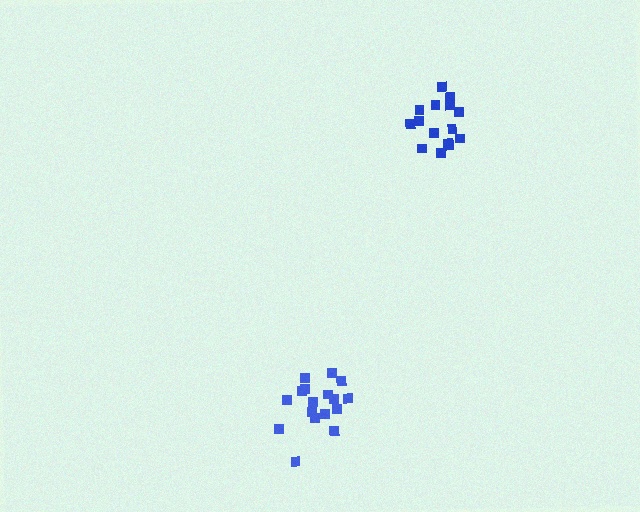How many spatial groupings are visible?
There are 2 spatial groupings.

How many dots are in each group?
Group 1: 18 dots, Group 2: 15 dots (33 total).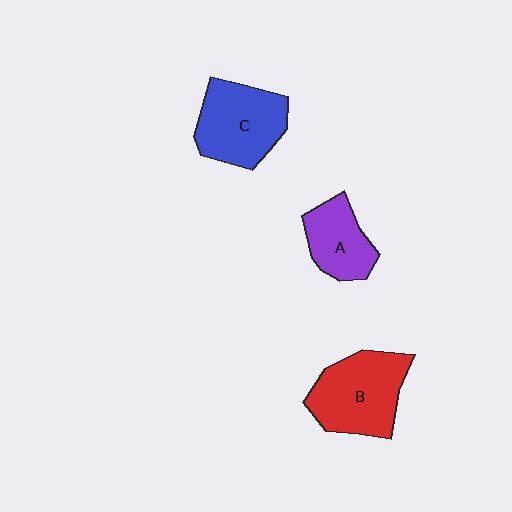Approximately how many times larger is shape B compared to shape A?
Approximately 1.6 times.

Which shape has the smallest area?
Shape A (purple).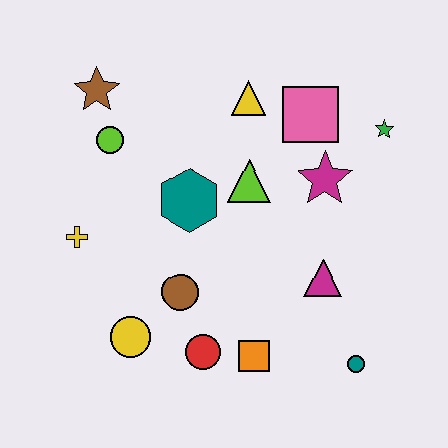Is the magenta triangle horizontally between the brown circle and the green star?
Yes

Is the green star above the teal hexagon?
Yes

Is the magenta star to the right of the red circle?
Yes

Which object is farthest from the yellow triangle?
The teal circle is farthest from the yellow triangle.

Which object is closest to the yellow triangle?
The pink square is closest to the yellow triangle.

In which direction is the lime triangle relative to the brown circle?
The lime triangle is above the brown circle.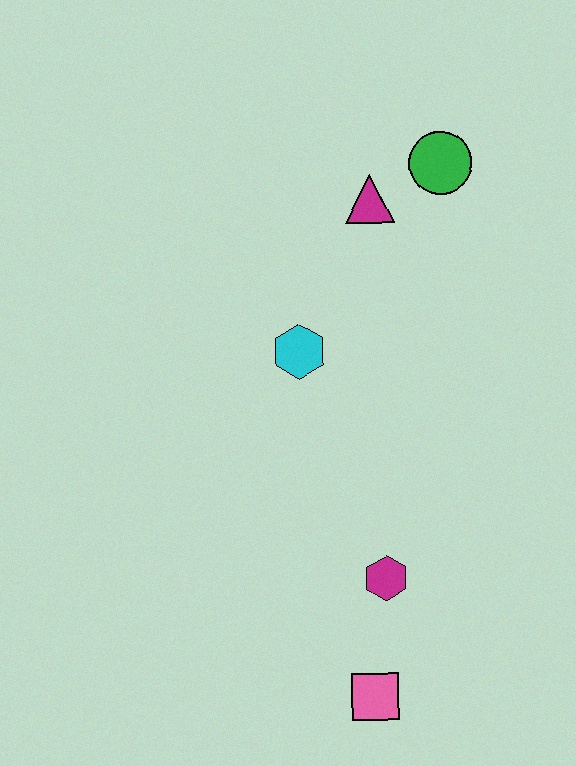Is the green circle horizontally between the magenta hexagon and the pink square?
No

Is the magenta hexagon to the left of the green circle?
Yes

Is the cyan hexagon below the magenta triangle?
Yes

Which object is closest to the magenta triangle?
The green circle is closest to the magenta triangle.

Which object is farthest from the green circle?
The pink square is farthest from the green circle.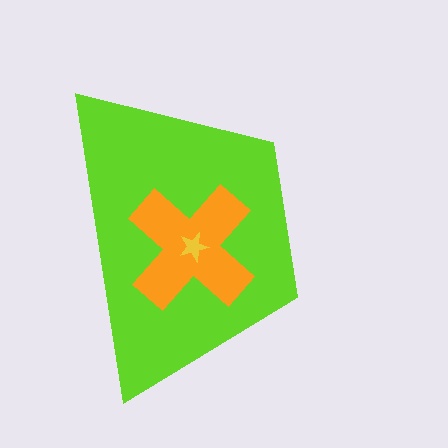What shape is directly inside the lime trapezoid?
The orange cross.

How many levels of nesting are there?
3.